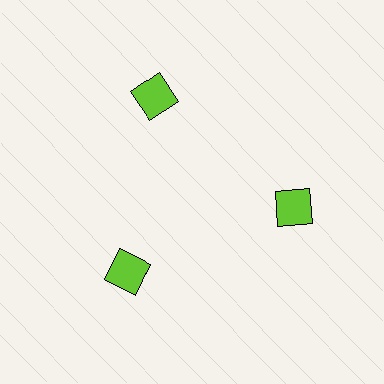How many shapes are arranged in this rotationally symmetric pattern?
There are 3 shapes, arranged in 3 groups of 1.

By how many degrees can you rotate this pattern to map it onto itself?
The pattern maps onto itself every 120 degrees of rotation.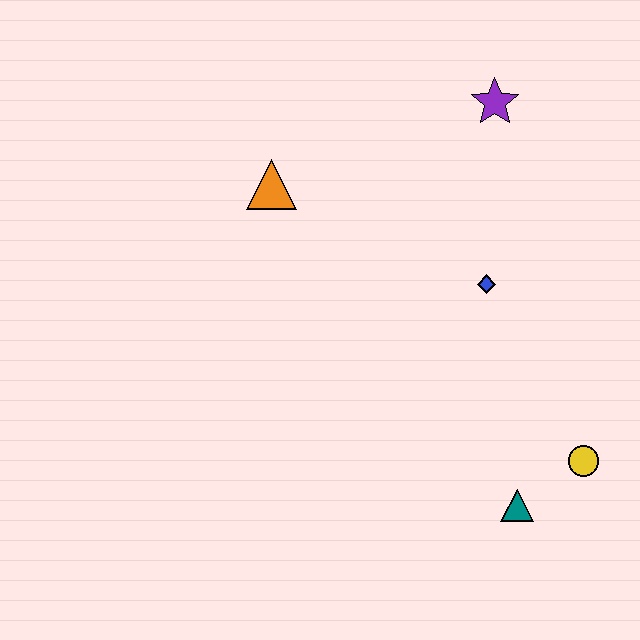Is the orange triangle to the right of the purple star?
No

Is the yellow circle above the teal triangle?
Yes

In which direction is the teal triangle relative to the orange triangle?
The teal triangle is below the orange triangle.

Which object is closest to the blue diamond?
The purple star is closest to the blue diamond.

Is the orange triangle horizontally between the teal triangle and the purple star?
No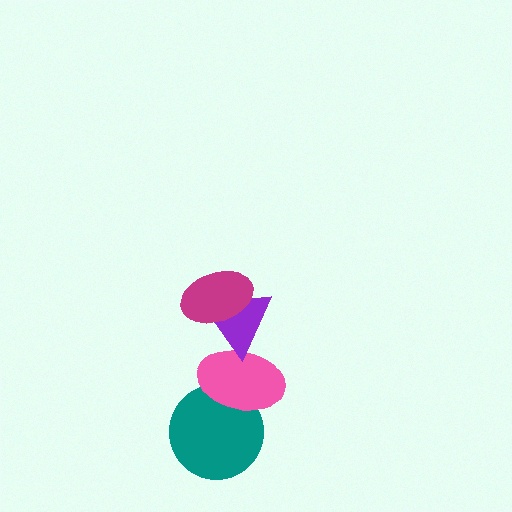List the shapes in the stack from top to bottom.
From top to bottom: the magenta ellipse, the purple triangle, the pink ellipse, the teal circle.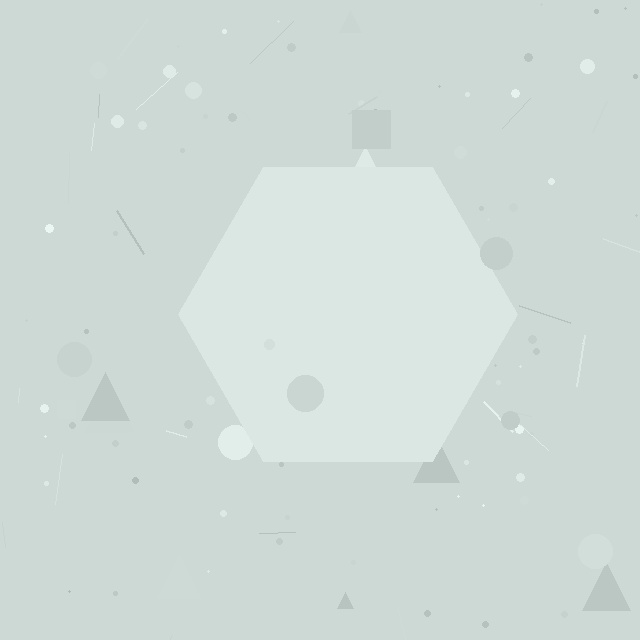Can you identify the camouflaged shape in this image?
The camouflaged shape is a hexagon.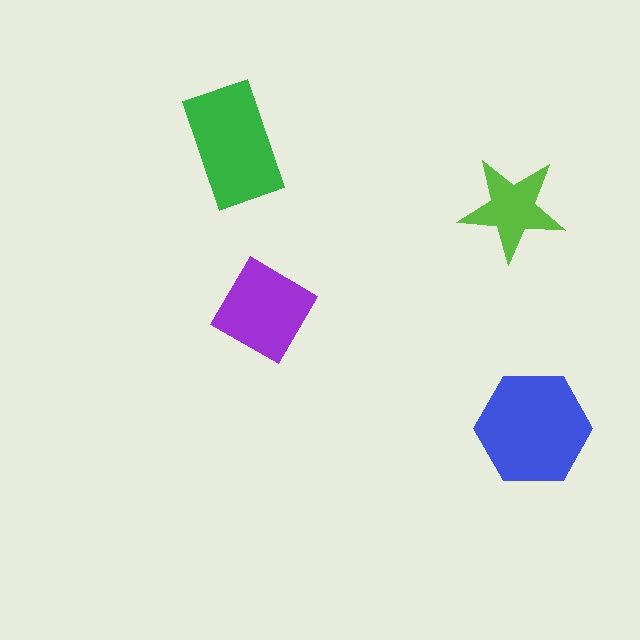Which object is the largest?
The blue hexagon.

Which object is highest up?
The green rectangle is topmost.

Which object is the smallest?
The lime star.